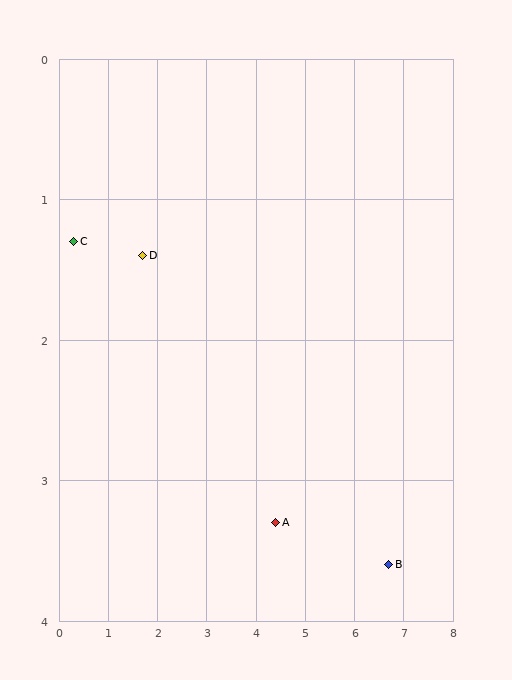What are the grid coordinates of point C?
Point C is at approximately (0.3, 1.3).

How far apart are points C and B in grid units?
Points C and B are about 6.8 grid units apart.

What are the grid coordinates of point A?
Point A is at approximately (4.4, 3.3).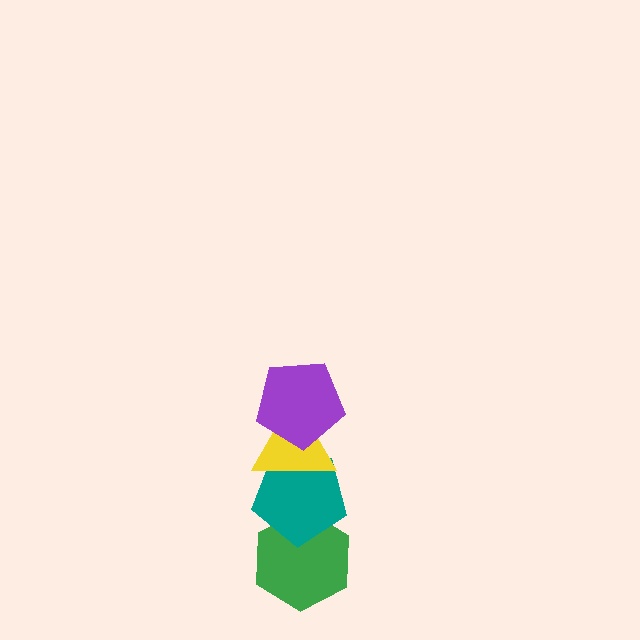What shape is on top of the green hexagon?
The teal pentagon is on top of the green hexagon.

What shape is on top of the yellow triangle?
The purple pentagon is on top of the yellow triangle.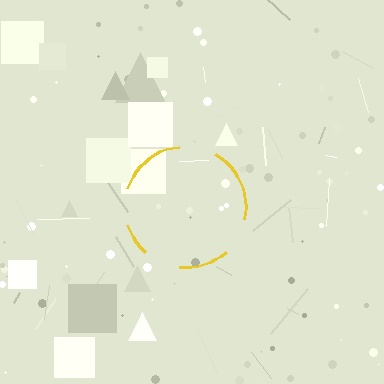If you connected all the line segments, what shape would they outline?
They would outline a circle.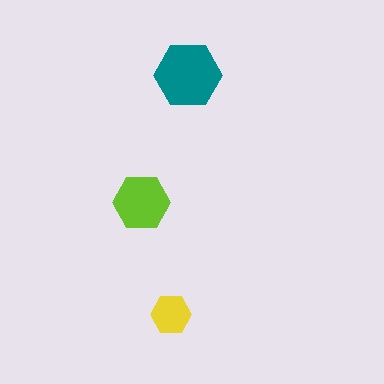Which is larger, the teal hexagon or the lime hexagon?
The teal one.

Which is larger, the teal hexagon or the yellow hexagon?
The teal one.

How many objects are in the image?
There are 3 objects in the image.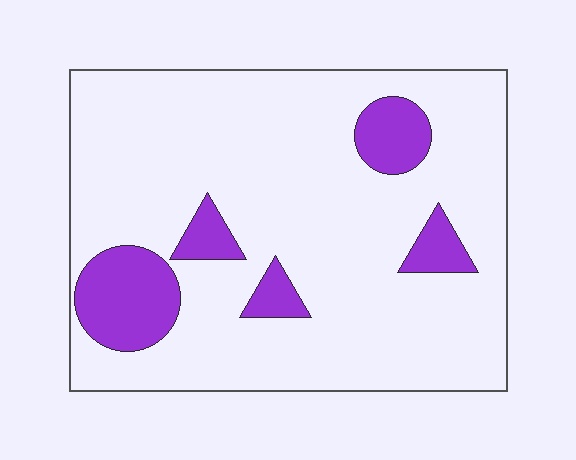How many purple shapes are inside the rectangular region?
5.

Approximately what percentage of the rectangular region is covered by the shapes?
Approximately 15%.